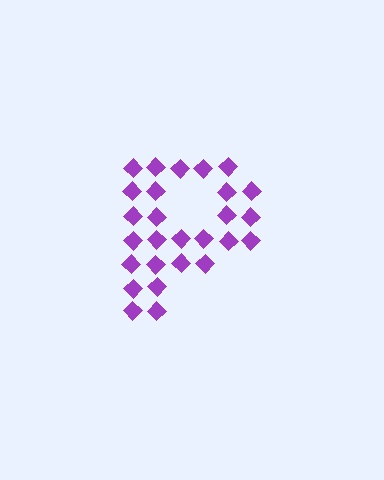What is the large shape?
The large shape is the letter P.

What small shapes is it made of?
It is made of small diamonds.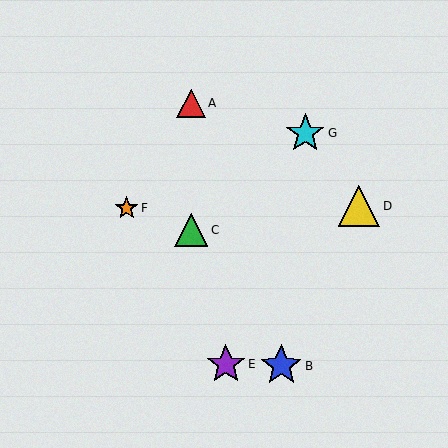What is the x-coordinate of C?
Object C is at x≈191.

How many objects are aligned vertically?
2 objects (A, C) are aligned vertically.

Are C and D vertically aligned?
No, C is at x≈191 and D is at x≈359.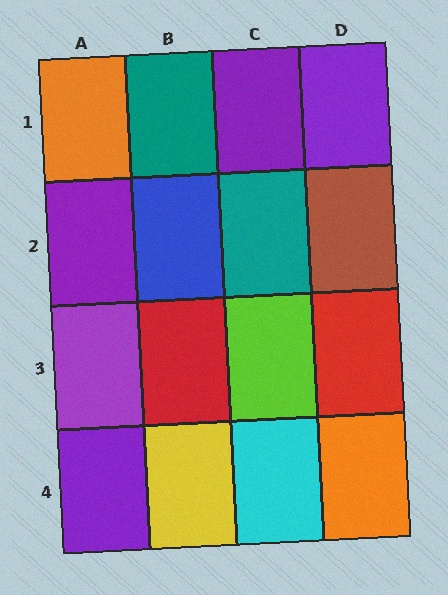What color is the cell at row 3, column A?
Purple.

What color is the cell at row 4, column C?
Cyan.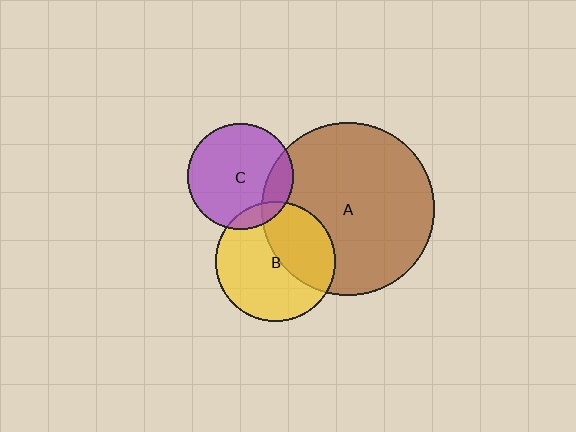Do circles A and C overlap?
Yes.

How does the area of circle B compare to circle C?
Approximately 1.3 times.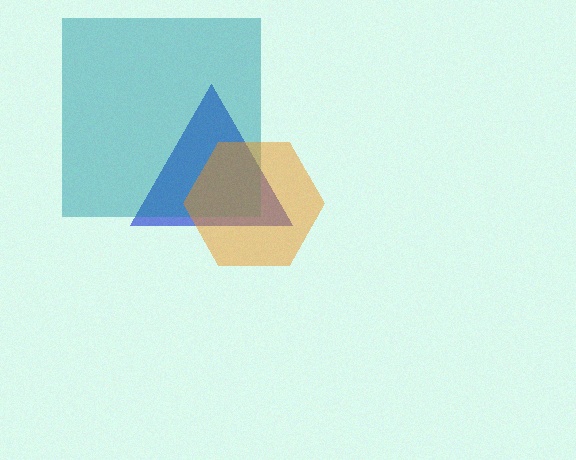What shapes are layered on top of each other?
The layered shapes are: a blue triangle, a teal square, an orange hexagon.